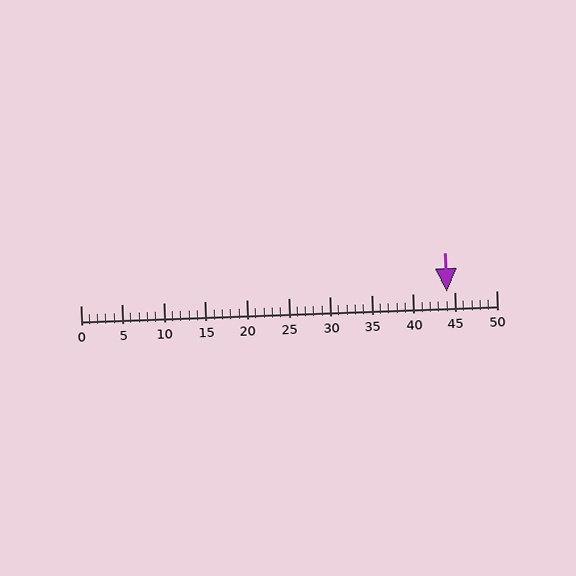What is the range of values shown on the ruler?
The ruler shows values from 0 to 50.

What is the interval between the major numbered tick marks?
The major tick marks are spaced 5 units apart.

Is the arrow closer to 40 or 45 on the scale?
The arrow is closer to 45.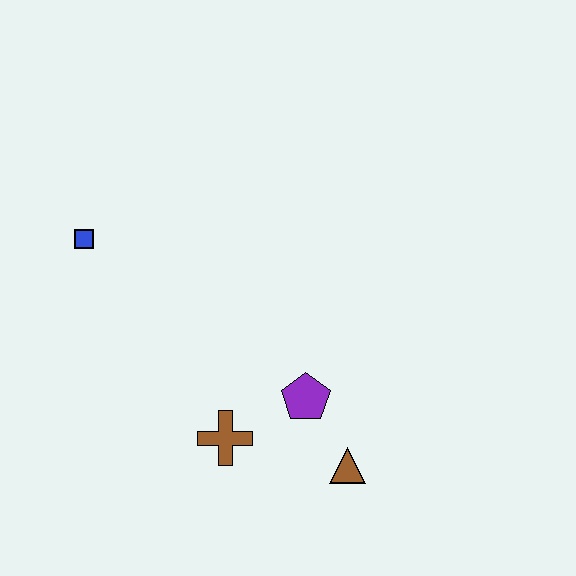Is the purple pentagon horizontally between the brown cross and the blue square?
No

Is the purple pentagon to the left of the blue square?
No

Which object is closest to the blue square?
The brown cross is closest to the blue square.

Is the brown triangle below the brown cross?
Yes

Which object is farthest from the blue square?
The brown triangle is farthest from the blue square.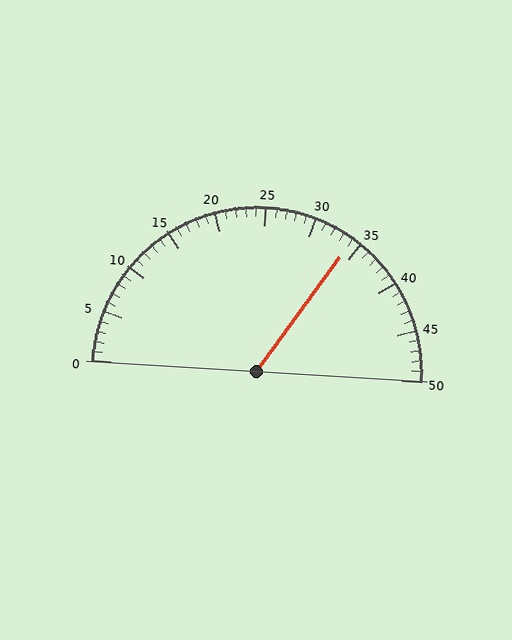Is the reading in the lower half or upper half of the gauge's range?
The reading is in the upper half of the range (0 to 50).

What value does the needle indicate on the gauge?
The needle indicates approximately 34.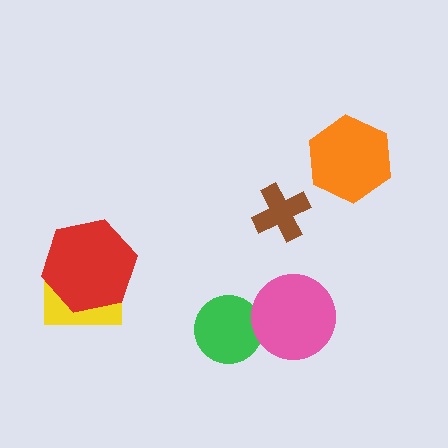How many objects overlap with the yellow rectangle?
1 object overlaps with the yellow rectangle.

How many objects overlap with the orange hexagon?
0 objects overlap with the orange hexagon.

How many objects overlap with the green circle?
1 object overlaps with the green circle.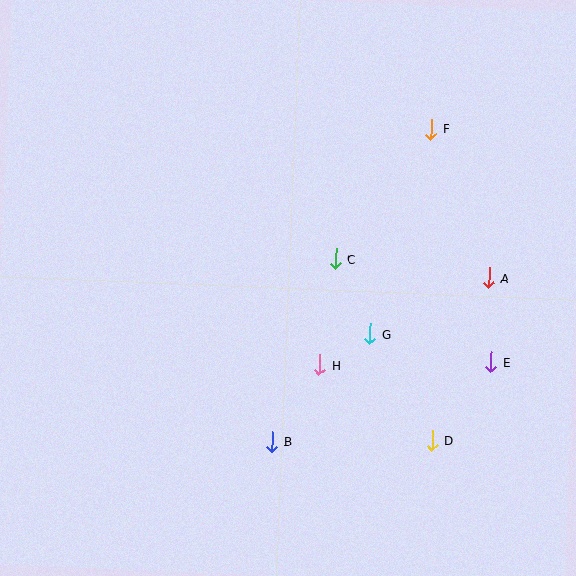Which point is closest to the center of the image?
Point C at (335, 259) is closest to the center.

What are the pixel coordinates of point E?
Point E is at (491, 362).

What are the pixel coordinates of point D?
Point D is at (432, 440).